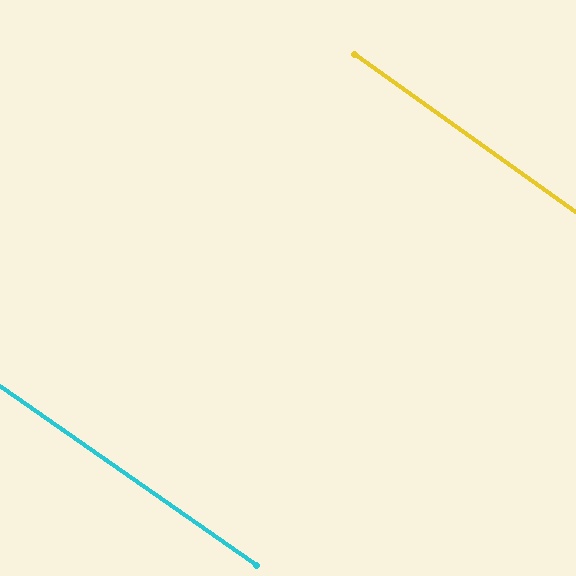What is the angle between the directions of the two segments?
Approximately 1 degree.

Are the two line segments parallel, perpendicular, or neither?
Parallel — their directions differ by only 0.6°.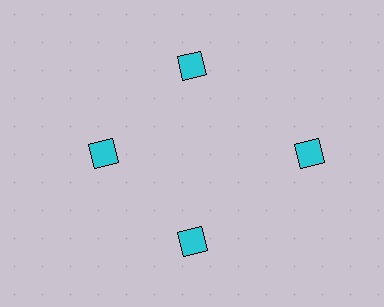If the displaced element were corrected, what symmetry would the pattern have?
It would have 4-fold rotational symmetry — the pattern would map onto itself every 90 degrees.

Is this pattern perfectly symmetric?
No. The 4 cyan diamonds are arranged in a ring, but one element near the 3 o'clock position is pushed outward from the center, breaking the 4-fold rotational symmetry.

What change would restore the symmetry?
The symmetry would be restored by moving it inward, back onto the ring so that all 4 diamonds sit at equal angles and equal distance from the center.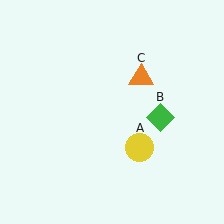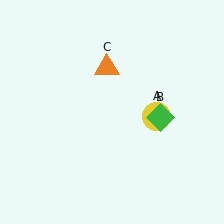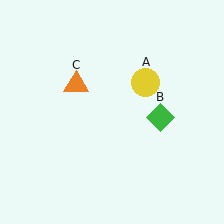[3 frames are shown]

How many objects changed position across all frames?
2 objects changed position: yellow circle (object A), orange triangle (object C).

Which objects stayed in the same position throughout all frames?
Green diamond (object B) remained stationary.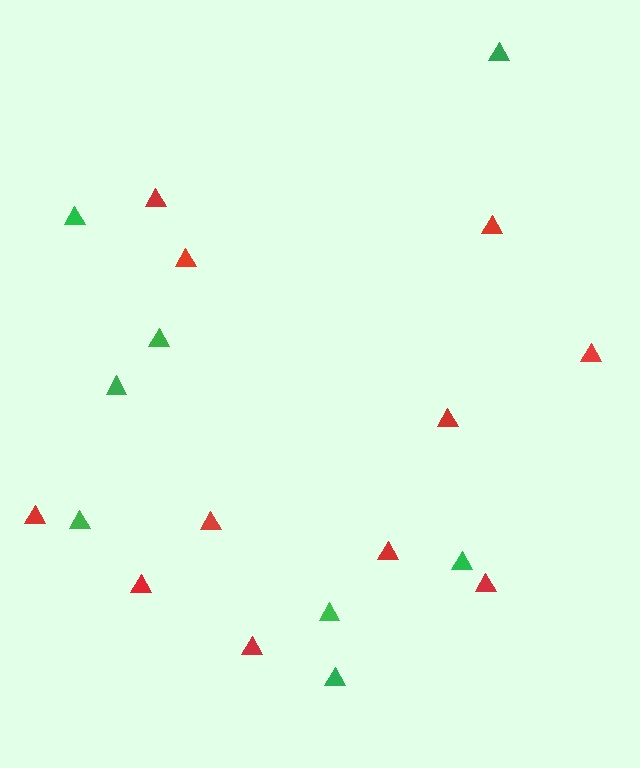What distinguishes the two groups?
There are 2 groups: one group of green triangles (8) and one group of red triangles (11).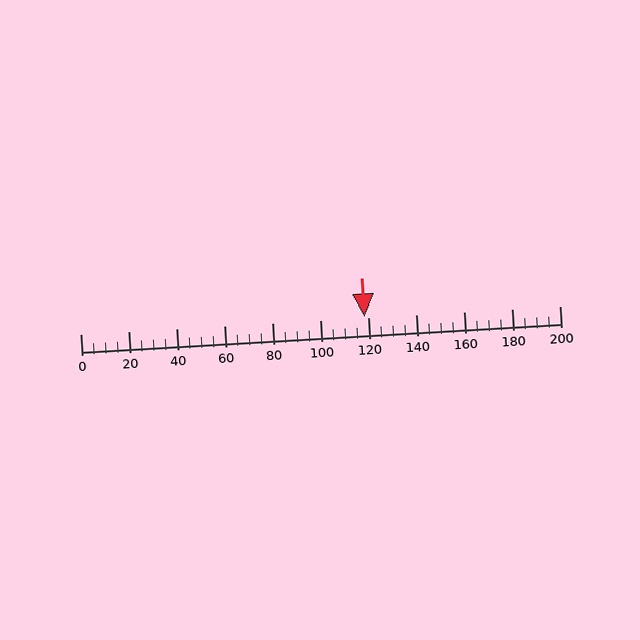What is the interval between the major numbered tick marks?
The major tick marks are spaced 20 units apart.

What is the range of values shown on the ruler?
The ruler shows values from 0 to 200.